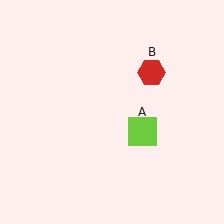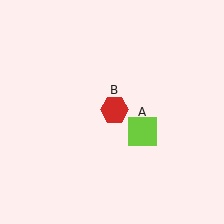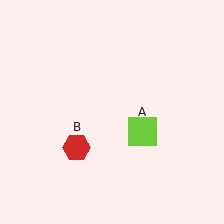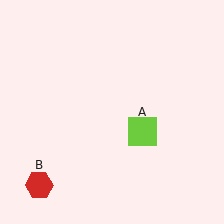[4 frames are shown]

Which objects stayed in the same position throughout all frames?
Lime square (object A) remained stationary.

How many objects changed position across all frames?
1 object changed position: red hexagon (object B).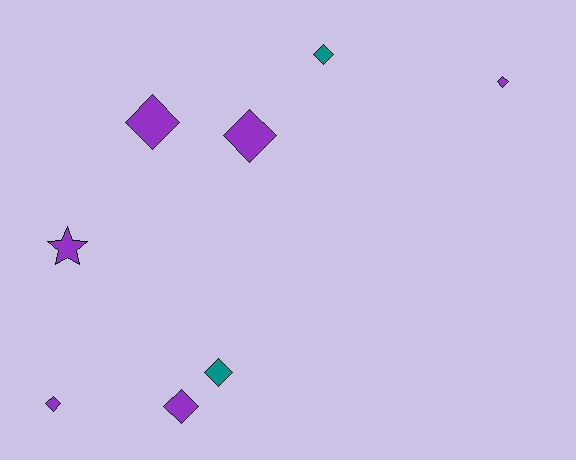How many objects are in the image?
There are 8 objects.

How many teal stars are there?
There are no teal stars.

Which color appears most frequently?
Purple, with 6 objects.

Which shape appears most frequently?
Diamond, with 7 objects.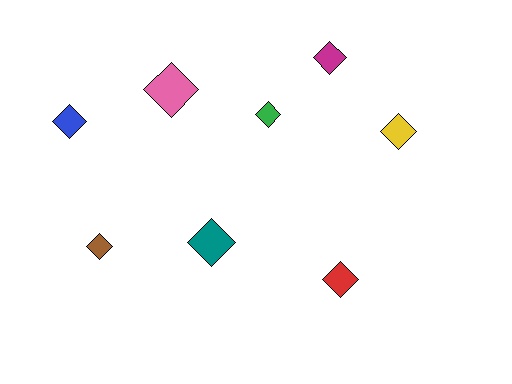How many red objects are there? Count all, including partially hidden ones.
There is 1 red object.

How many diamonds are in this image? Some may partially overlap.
There are 8 diamonds.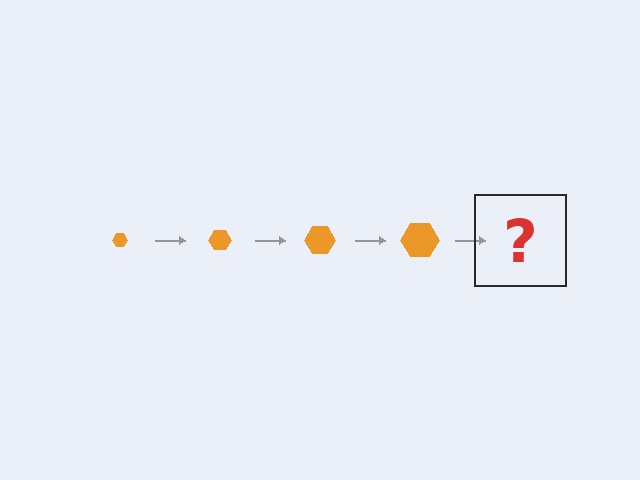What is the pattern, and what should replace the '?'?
The pattern is that the hexagon gets progressively larger each step. The '?' should be an orange hexagon, larger than the previous one.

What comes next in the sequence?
The next element should be an orange hexagon, larger than the previous one.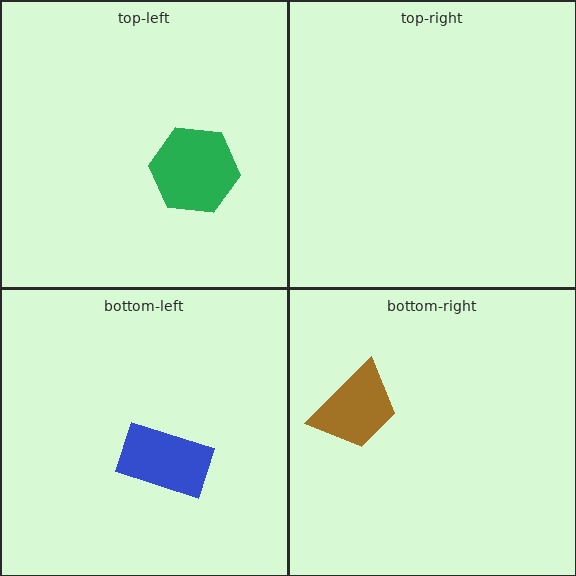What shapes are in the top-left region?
The green hexagon.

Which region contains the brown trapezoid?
The bottom-right region.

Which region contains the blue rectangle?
The bottom-left region.